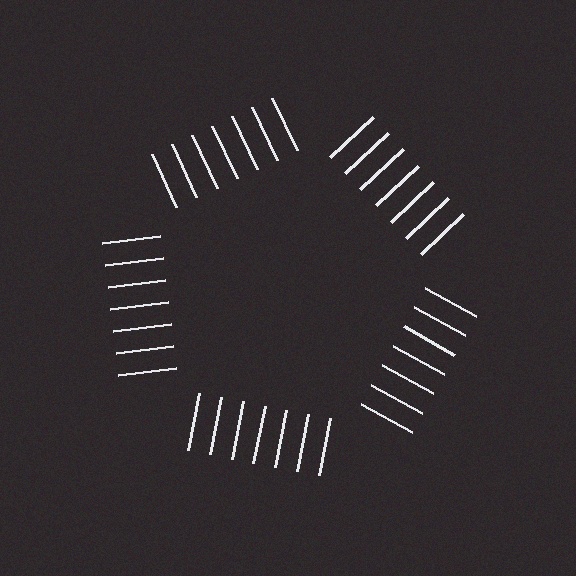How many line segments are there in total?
35 — 7 along each of the 5 edges.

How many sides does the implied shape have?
5 sides — the line-ends trace a pentagon.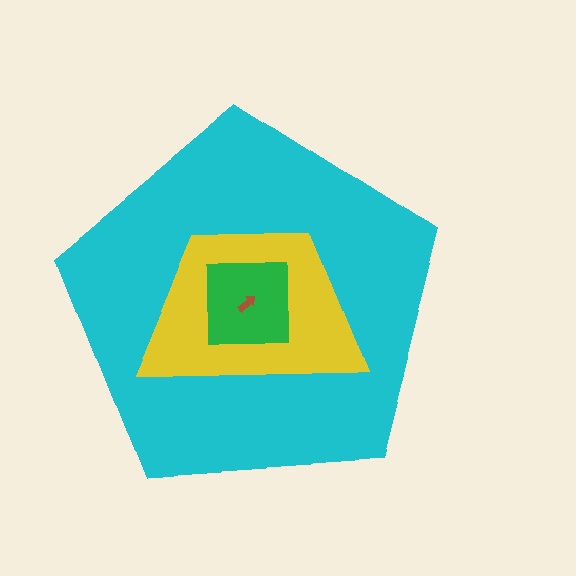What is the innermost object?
The brown arrow.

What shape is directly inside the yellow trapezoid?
The green square.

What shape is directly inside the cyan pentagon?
The yellow trapezoid.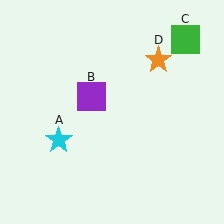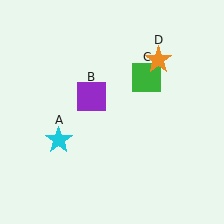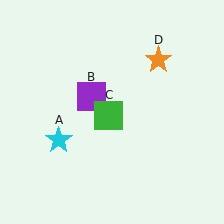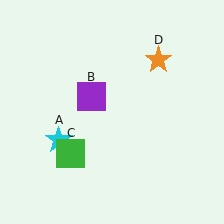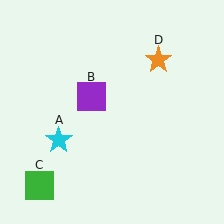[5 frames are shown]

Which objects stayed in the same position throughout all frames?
Cyan star (object A) and purple square (object B) and orange star (object D) remained stationary.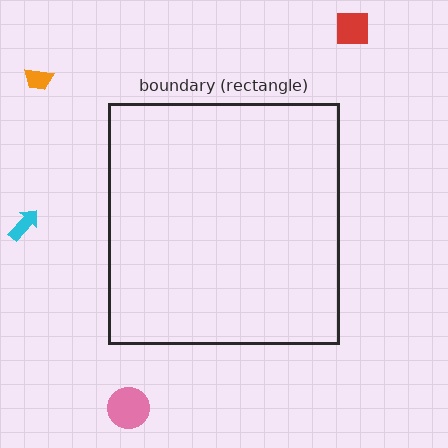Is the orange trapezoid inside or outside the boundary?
Outside.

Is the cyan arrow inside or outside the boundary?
Outside.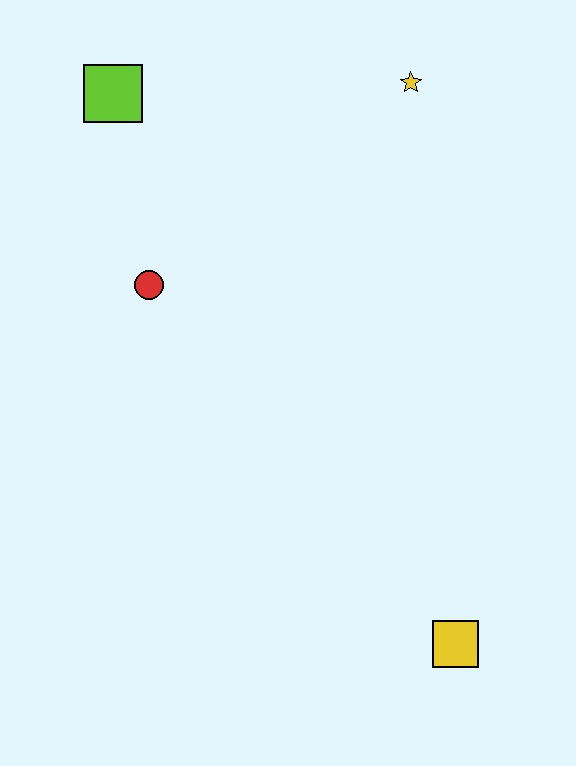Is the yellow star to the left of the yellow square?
Yes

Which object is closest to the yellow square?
The red circle is closest to the yellow square.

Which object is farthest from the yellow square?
The lime square is farthest from the yellow square.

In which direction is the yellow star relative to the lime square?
The yellow star is to the right of the lime square.